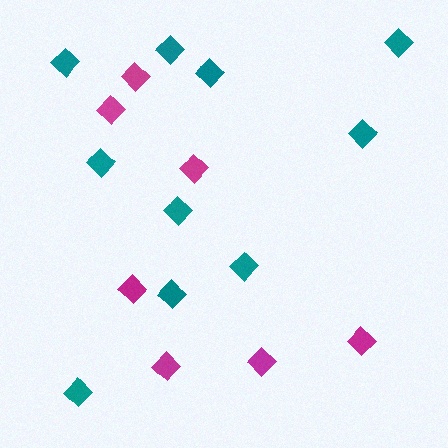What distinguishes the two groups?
There are 2 groups: one group of magenta diamonds (7) and one group of teal diamonds (10).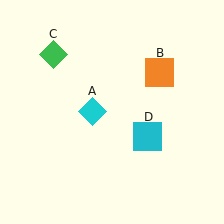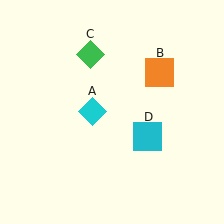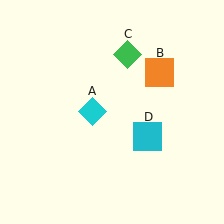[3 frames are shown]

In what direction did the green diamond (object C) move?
The green diamond (object C) moved right.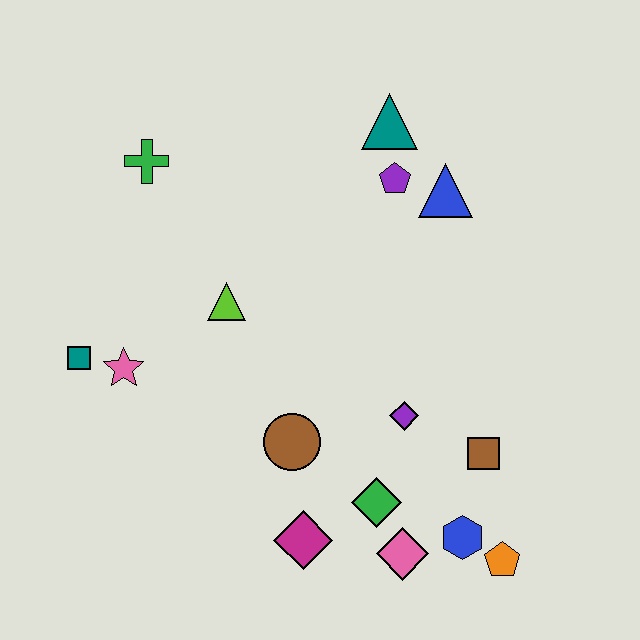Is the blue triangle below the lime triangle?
No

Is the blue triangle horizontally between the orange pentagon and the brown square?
No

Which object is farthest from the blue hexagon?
The green cross is farthest from the blue hexagon.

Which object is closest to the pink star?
The teal square is closest to the pink star.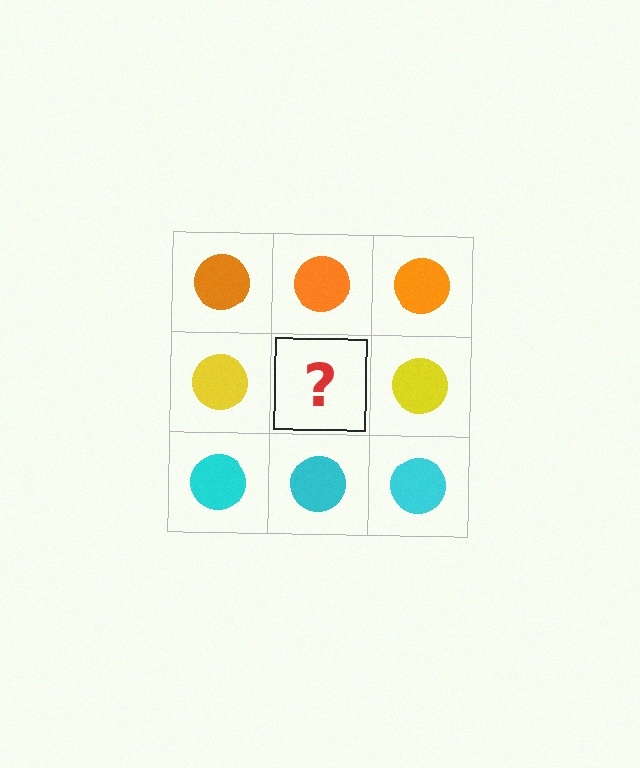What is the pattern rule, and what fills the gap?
The rule is that each row has a consistent color. The gap should be filled with a yellow circle.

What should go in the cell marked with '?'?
The missing cell should contain a yellow circle.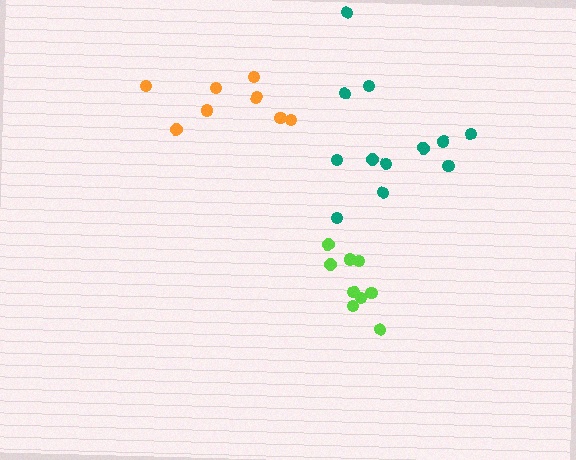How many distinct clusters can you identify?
There are 3 distinct clusters.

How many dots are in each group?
Group 1: 9 dots, Group 2: 12 dots, Group 3: 8 dots (29 total).